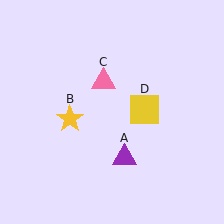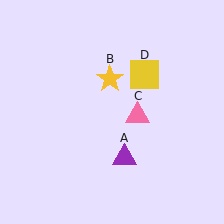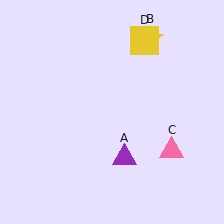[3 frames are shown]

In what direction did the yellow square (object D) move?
The yellow square (object D) moved up.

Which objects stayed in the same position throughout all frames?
Purple triangle (object A) remained stationary.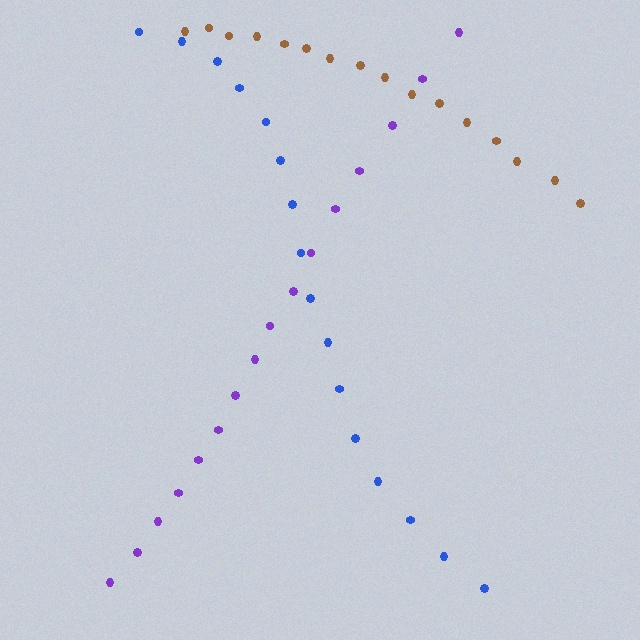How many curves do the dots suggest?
There are 3 distinct paths.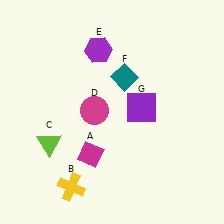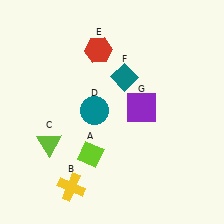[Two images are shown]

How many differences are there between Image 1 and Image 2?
There are 3 differences between the two images.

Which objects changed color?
A changed from magenta to lime. D changed from magenta to teal. E changed from purple to red.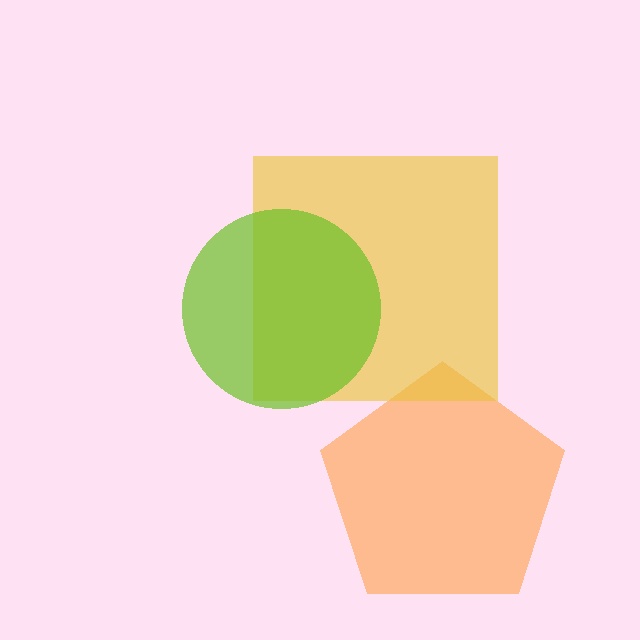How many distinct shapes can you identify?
There are 3 distinct shapes: an orange pentagon, a yellow square, a lime circle.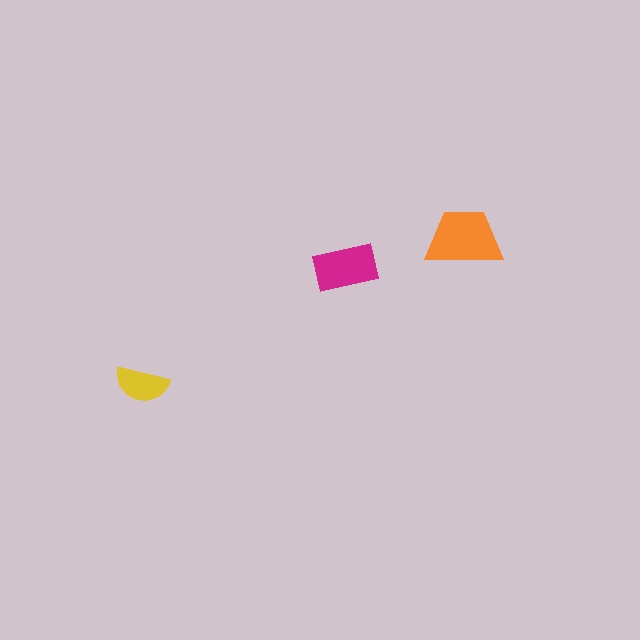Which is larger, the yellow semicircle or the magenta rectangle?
The magenta rectangle.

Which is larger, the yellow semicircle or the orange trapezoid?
The orange trapezoid.